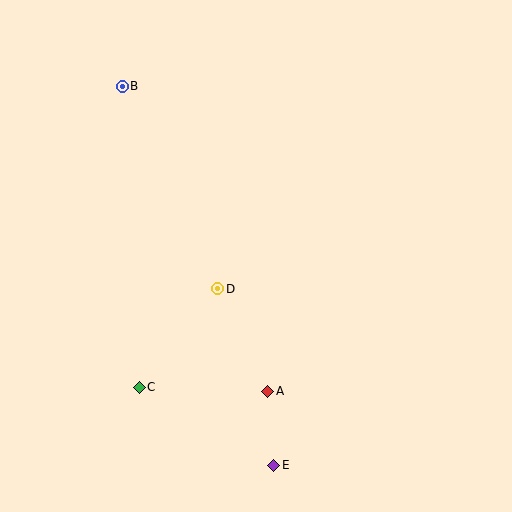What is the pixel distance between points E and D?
The distance between E and D is 185 pixels.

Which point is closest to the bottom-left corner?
Point C is closest to the bottom-left corner.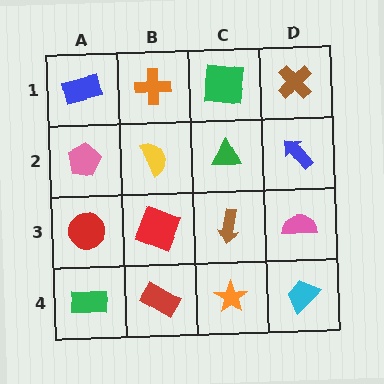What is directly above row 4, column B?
A red square.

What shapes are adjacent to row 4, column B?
A red square (row 3, column B), a green rectangle (row 4, column A), an orange star (row 4, column C).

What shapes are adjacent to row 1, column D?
A blue arrow (row 2, column D), a green square (row 1, column C).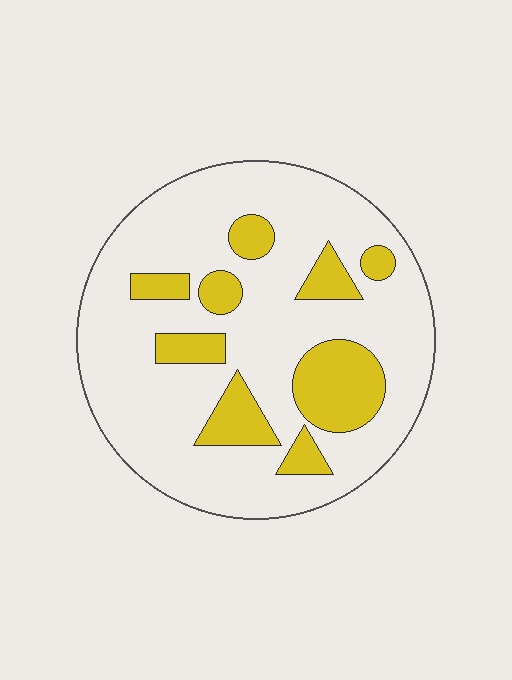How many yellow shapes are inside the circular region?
9.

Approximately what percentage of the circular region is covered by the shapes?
Approximately 20%.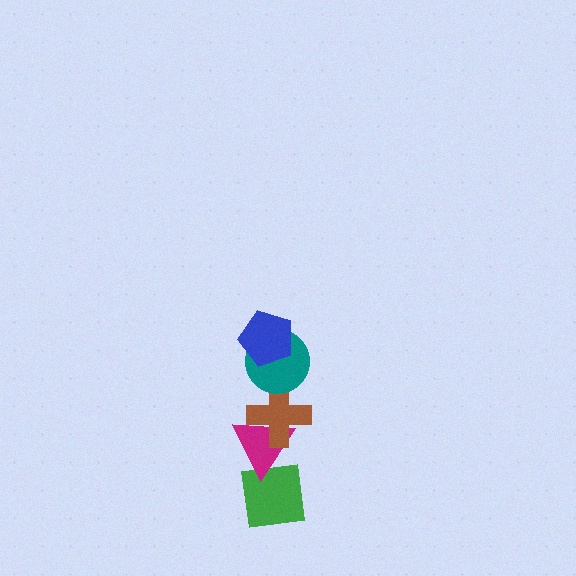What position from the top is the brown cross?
The brown cross is 3rd from the top.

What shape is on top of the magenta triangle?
The brown cross is on top of the magenta triangle.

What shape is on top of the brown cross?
The teal circle is on top of the brown cross.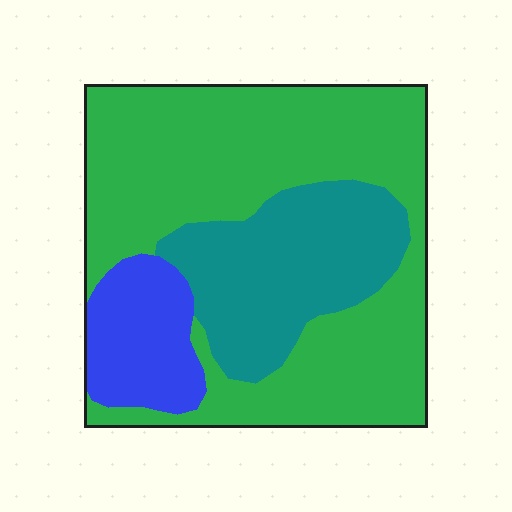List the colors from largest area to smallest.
From largest to smallest: green, teal, blue.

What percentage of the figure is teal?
Teal takes up about one quarter (1/4) of the figure.